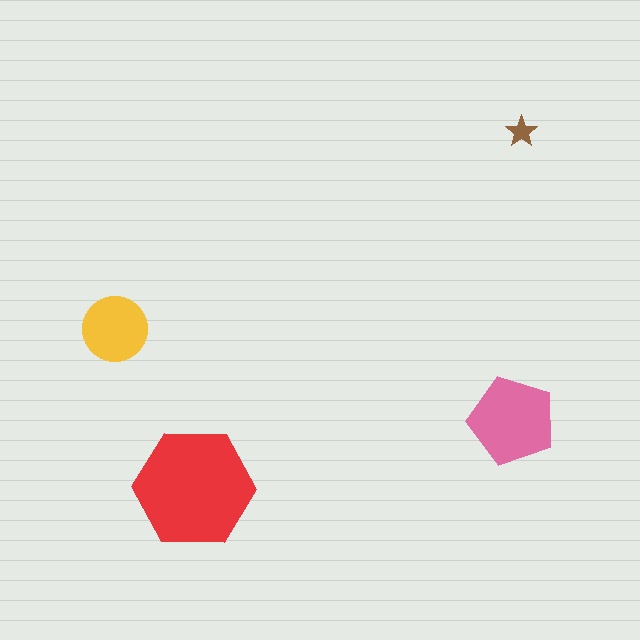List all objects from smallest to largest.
The brown star, the yellow circle, the pink pentagon, the red hexagon.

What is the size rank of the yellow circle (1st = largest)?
3rd.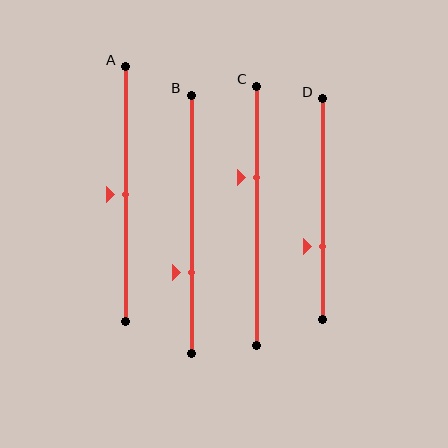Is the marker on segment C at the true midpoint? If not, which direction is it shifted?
No, the marker on segment C is shifted upward by about 15% of the segment length.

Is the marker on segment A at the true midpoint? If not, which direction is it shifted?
Yes, the marker on segment A is at the true midpoint.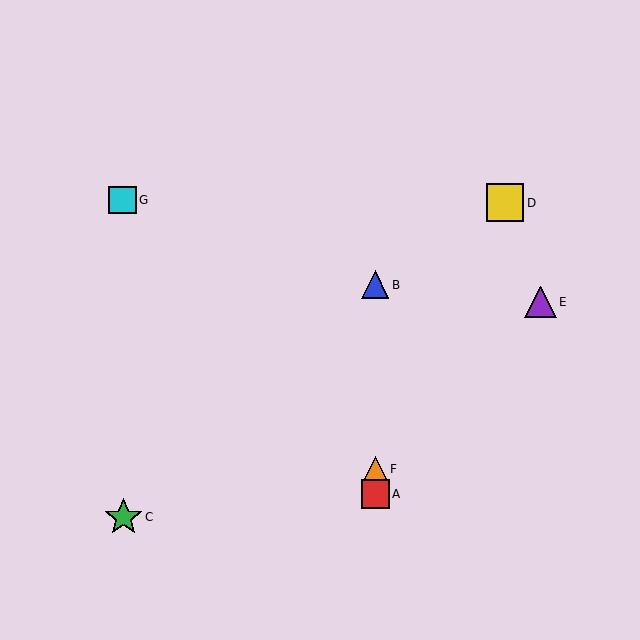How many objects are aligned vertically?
3 objects (A, B, F) are aligned vertically.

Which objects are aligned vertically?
Objects A, B, F are aligned vertically.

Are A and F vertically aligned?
Yes, both are at x≈375.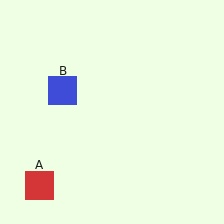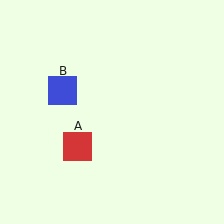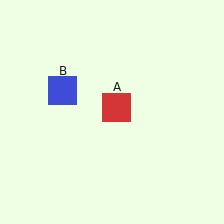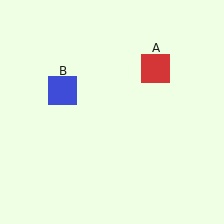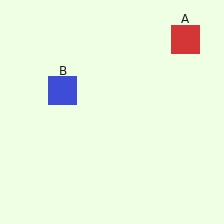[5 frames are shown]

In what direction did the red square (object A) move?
The red square (object A) moved up and to the right.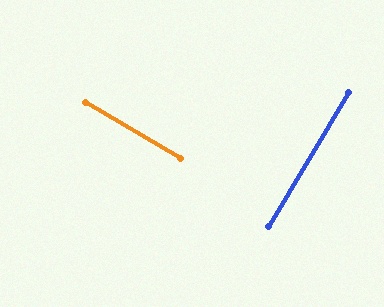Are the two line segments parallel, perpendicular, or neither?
Perpendicular — they meet at approximately 89°.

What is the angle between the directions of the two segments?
Approximately 89 degrees.